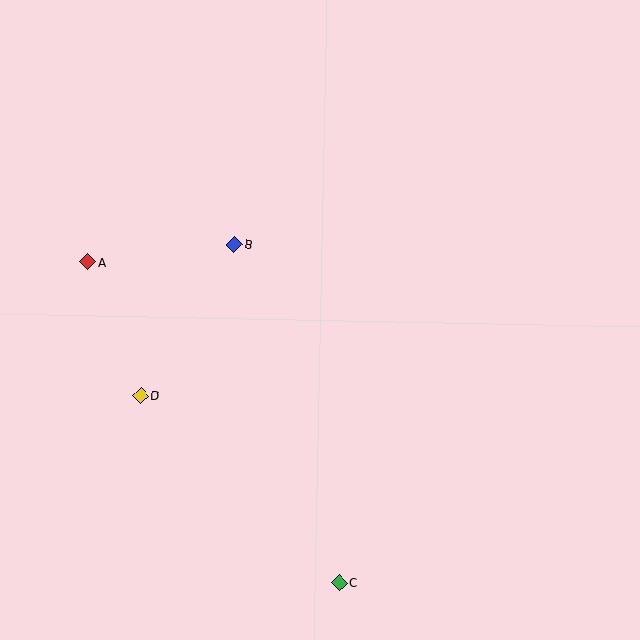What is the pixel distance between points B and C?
The distance between B and C is 354 pixels.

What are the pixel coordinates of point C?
Point C is at (339, 583).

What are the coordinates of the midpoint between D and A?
The midpoint between D and A is at (114, 329).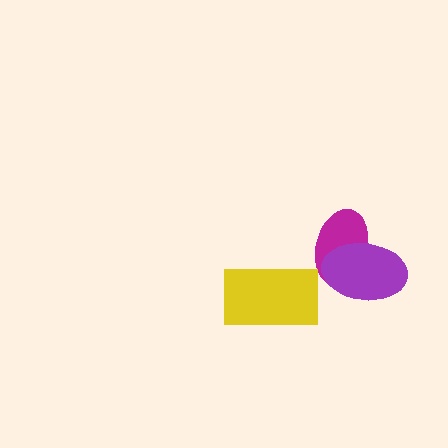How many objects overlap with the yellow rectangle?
0 objects overlap with the yellow rectangle.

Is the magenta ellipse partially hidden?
Yes, it is partially covered by another shape.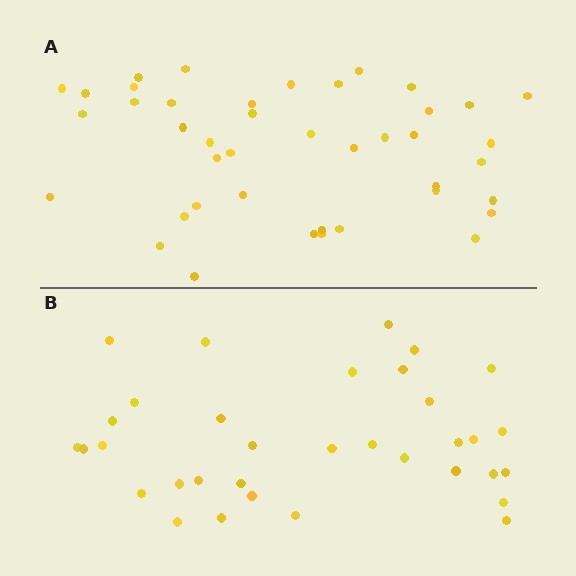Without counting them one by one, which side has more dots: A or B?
Region A (the top region) has more dots.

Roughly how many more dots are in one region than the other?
Region A has roughly 8 or so more dots than region B.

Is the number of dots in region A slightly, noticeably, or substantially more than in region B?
Region A has only slightly more — the two regions are fairly close. The ratio is roughly 1.2 to 1.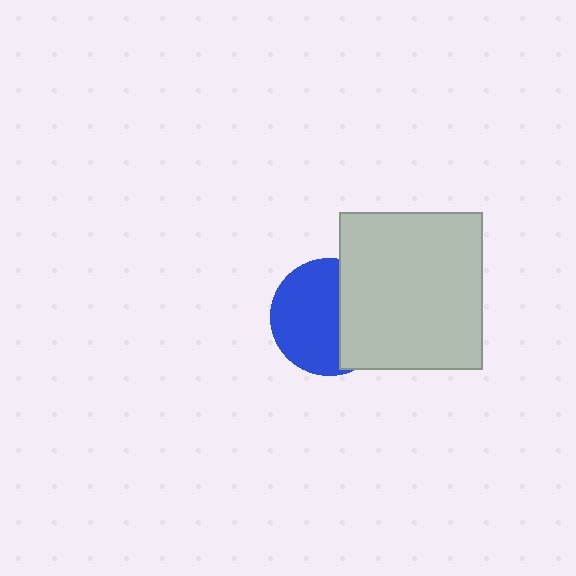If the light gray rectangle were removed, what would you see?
You would see the complete blue circle.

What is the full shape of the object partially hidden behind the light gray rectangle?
The partially hidden object is a blue circle.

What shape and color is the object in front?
The object in front is a light gray rectangle.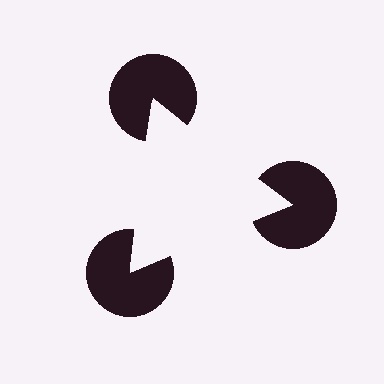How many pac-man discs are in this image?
There are 3 — one at each vertex of the illusory triangle.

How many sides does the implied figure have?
3 sides.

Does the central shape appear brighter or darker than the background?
It typically appears slightly brighter than the background, even though no actual brightness change is drawn.